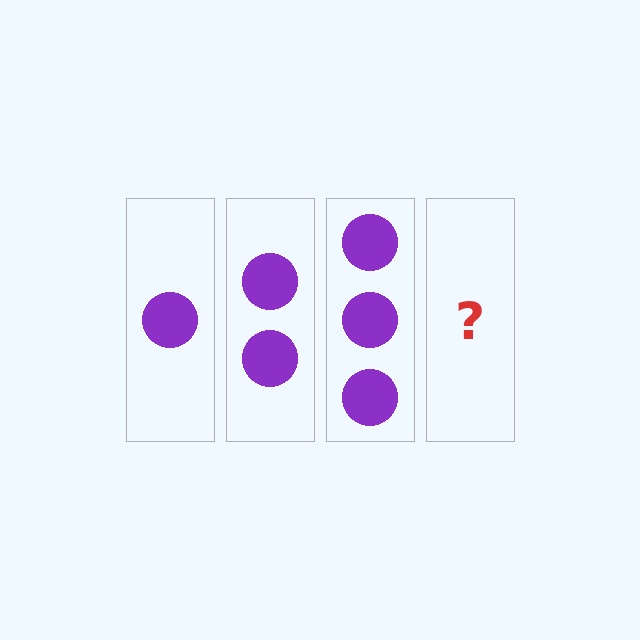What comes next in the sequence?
The next element should be 4 circles.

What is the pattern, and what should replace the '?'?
The pattern is that each step adds one more circle. The '?' should be 4 circles.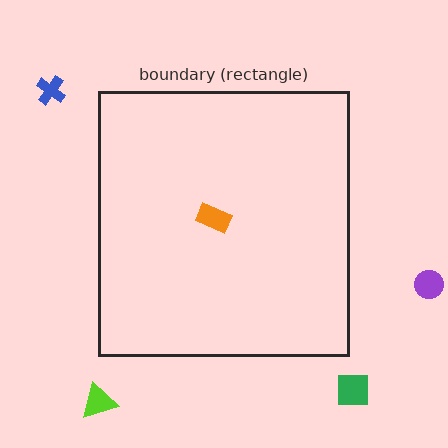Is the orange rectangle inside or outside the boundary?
Inside.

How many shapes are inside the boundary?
1 inside, 4 outside.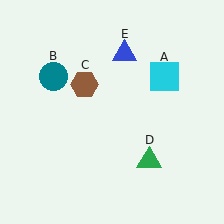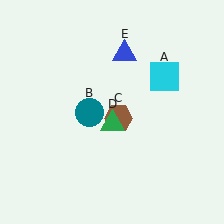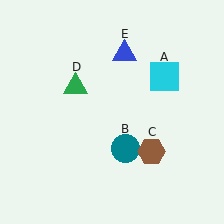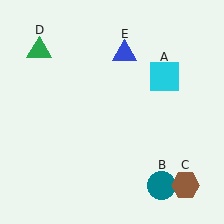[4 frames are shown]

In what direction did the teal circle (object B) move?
The teal circle (object B) moved down and to the right.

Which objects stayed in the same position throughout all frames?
Cyan square (object A) and blue triangle (object E) remained stationary.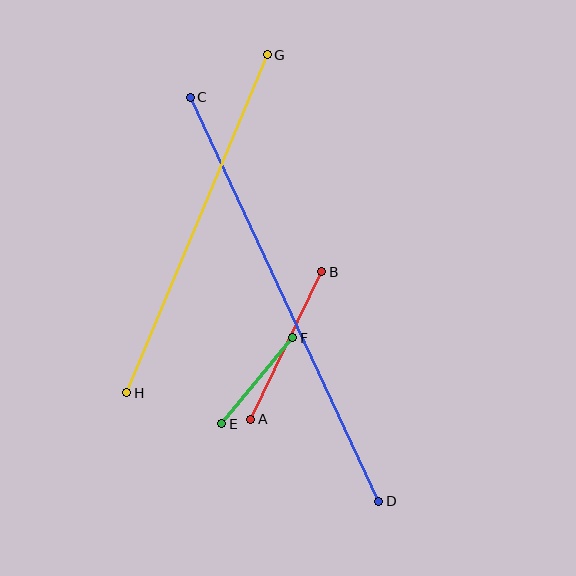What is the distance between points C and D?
The distance is approximately 446 pixels.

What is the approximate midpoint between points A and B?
The midpoint is at approximately (286, 345) pixels.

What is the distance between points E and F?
The distance is approximately 112 pixels.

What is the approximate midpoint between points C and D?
The midpoint is at approximately (284, 299) pixels.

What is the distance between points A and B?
The distance is approximately 164 pixels.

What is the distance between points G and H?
The distance is approximately 366 pixels.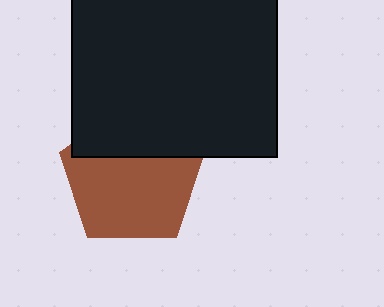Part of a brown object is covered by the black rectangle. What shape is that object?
It is a pentagon.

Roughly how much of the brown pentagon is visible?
Most of it is visible (roughly 68%).